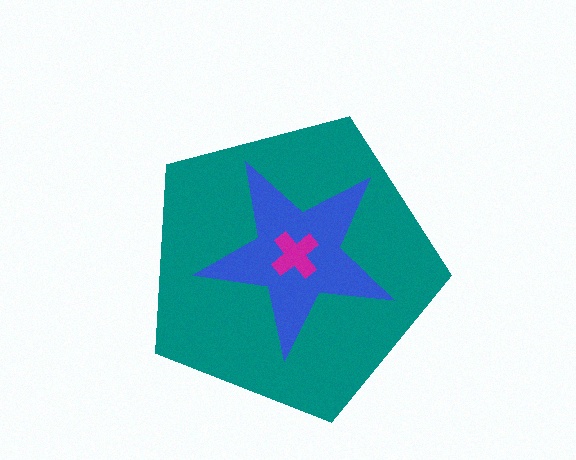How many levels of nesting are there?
3.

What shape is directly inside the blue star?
The magenta cross.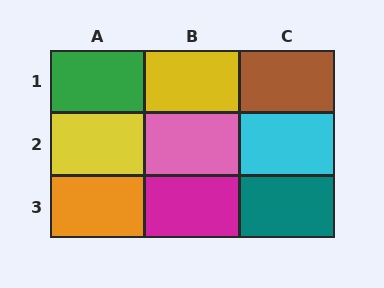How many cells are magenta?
1 cell is magenta.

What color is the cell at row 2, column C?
Cyan.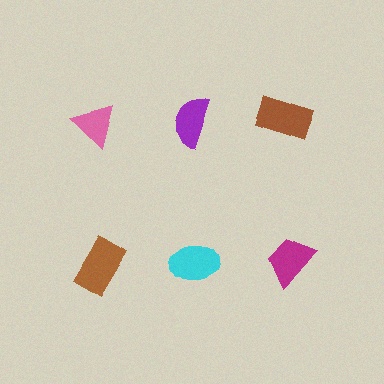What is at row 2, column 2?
A cyan ellipse.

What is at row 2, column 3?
A magenta trapezoid.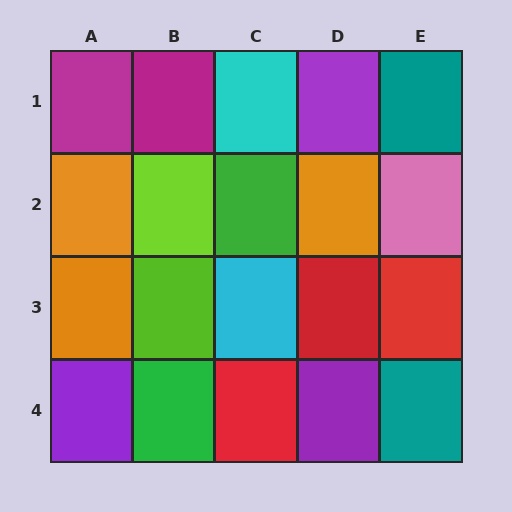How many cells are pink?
1 cell is pink.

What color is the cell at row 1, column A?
Magenta.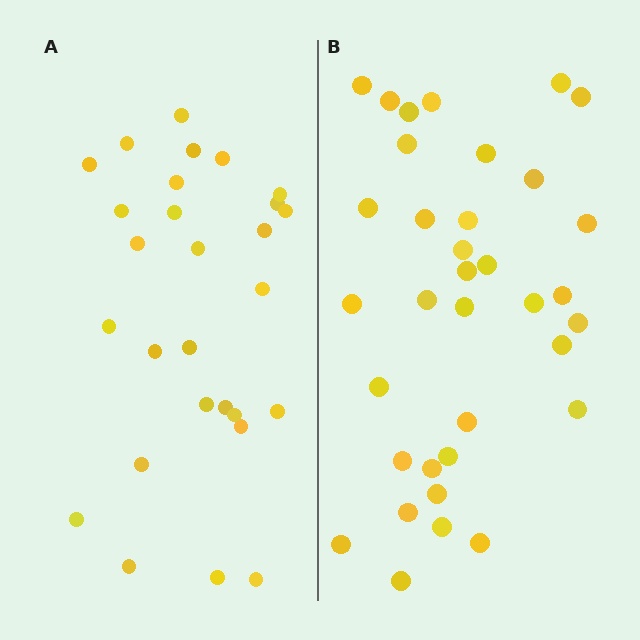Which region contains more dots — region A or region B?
Region B (the right region) has more dots.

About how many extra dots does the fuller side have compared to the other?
Region B has roughly 8 or so more dots than region A.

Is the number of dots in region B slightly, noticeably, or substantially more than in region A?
Region B has noticeably more, but not dramatically so. The ratio is roughly 1.2 to 1.